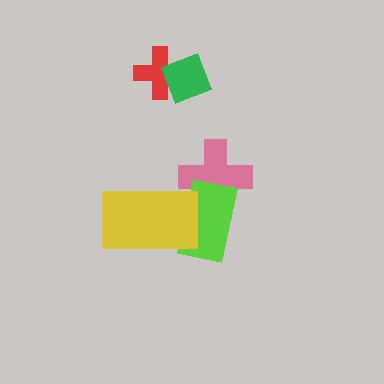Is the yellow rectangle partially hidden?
No, no other shape covers it.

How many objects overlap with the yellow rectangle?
1 object overlaps with the yellow rectangle.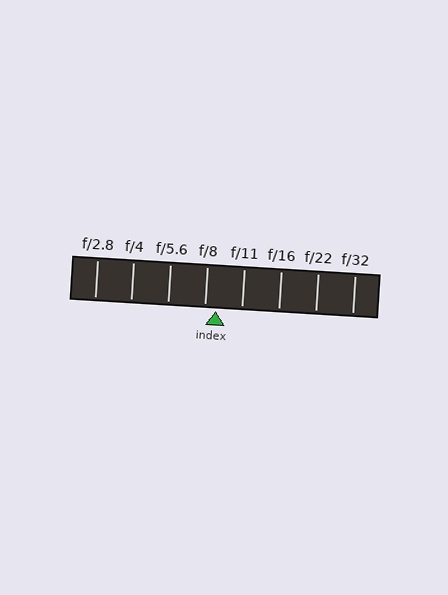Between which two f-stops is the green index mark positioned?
The index mark is between f/8 and f/11.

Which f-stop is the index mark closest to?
The index mark is closest to f/8.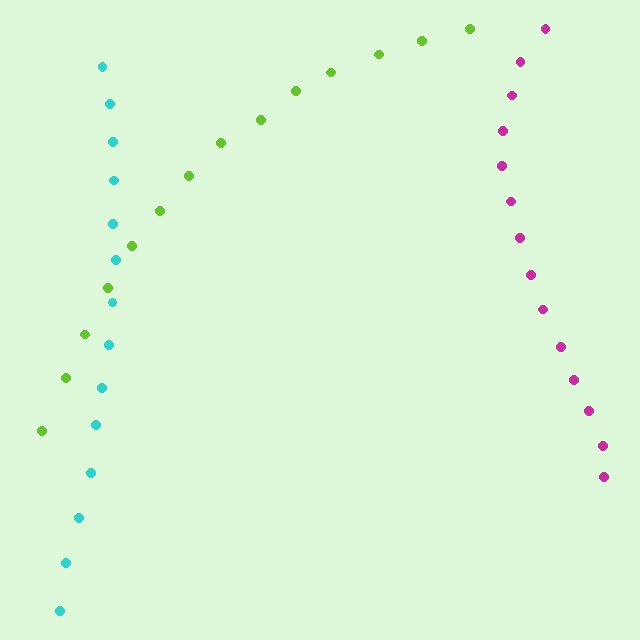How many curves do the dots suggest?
There are 3 distinct paths.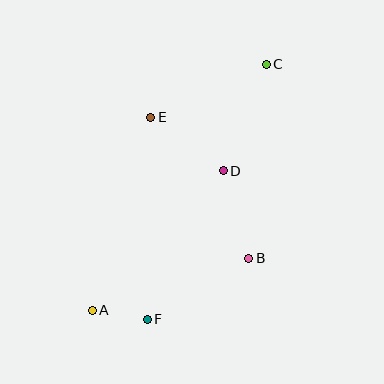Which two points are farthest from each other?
Points A and C are farthest from each other.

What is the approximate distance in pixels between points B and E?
The distance between B and E is approximately 172 pixels.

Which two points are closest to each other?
Points A and F are closest to each other.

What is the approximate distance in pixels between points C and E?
The distance between C and E is approximately 127 pixels.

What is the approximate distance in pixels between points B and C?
The distance between B and C is approximately 195 pixels.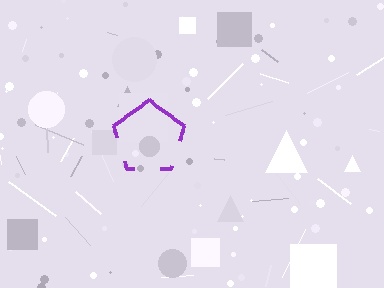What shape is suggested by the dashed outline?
The dashed outline suggests a pentagon.